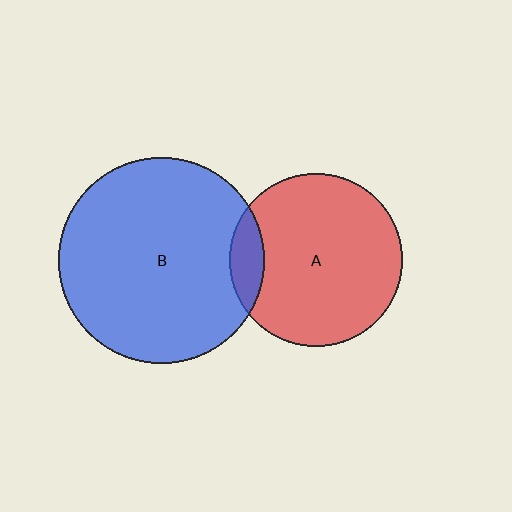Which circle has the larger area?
Circle B (blue).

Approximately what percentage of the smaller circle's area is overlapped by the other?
Approximately 10%.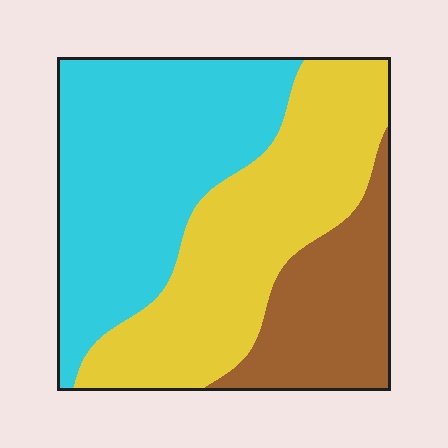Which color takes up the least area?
Brown, at roughly 20%.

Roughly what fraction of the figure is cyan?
Cyan takes up between a quarter and a half of the figure.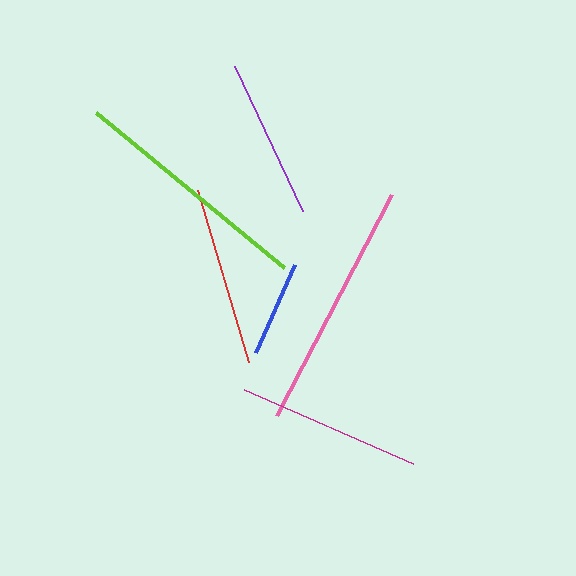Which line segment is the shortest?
The blue line is the shortest at approximately 96 pixels.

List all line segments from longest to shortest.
From longest to shortest: pink, lime, magenta, red, purple, blue.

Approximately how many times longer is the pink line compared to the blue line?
The pink line is approximately 2.6 times the length of the blue line.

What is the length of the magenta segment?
The magenta segment is approximately 185 pixels long.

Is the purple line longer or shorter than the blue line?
The purple line is longer than the blue line.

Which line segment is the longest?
The pink line is the longest at approximately 248 pixels.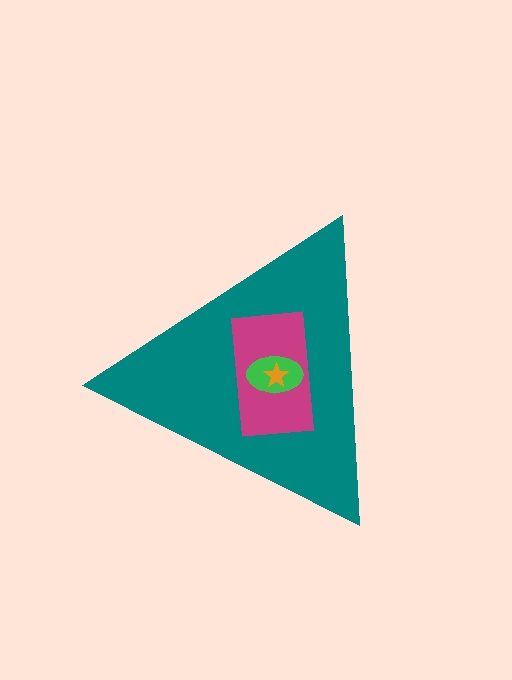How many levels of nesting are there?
4.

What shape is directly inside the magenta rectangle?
The green ellipse.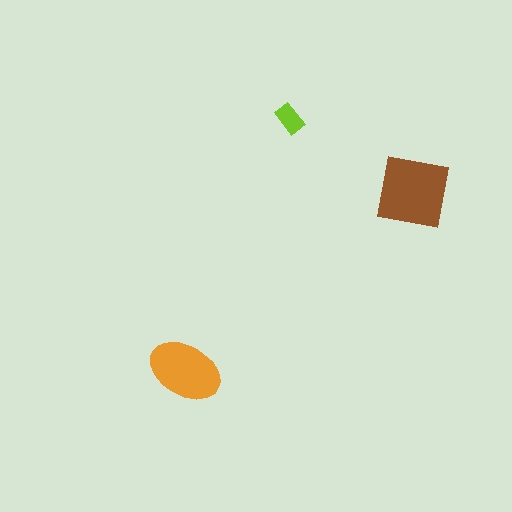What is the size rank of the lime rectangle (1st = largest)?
3rd.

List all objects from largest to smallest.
The brown square, the orange ellipse, the lime rectangle.